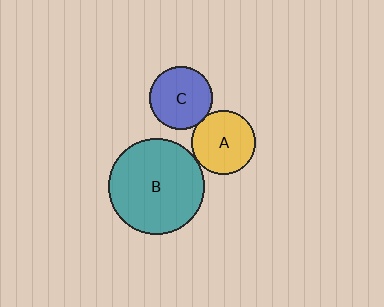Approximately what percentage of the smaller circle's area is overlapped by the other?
Approximately 5%.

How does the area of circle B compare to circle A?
Approximately 2.2 times.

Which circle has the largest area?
Circle B (teal).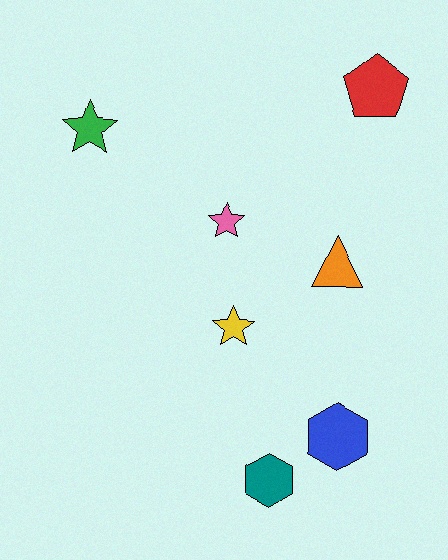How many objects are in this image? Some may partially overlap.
There are 7 objects.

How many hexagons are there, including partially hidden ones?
There are 2 hexagons.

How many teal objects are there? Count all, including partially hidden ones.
There is 1 teal object.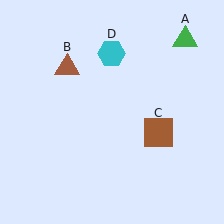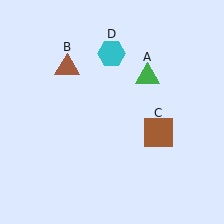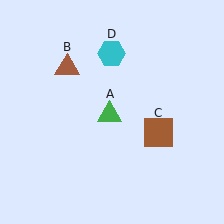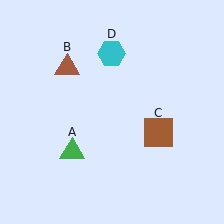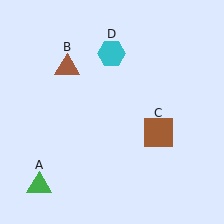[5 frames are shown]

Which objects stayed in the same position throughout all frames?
Brown triangle (object B) and brown square (object C) and cyan hexagon (object D) remained stationary.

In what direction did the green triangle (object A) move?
The green triangle (object A) moved down and to the left.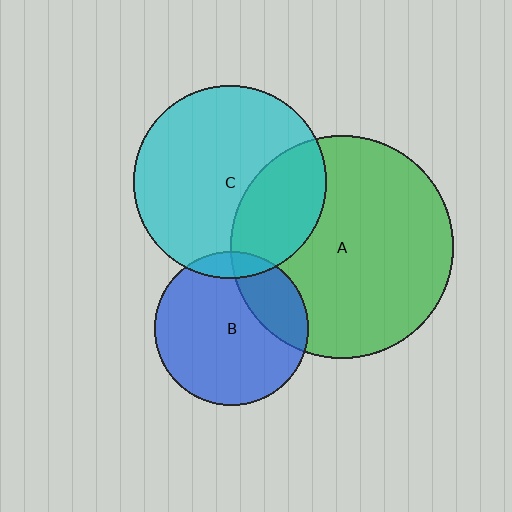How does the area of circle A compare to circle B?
Approximately 2.1 times.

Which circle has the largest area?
Circle A (green).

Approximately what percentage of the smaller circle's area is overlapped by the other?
Approximately 25%.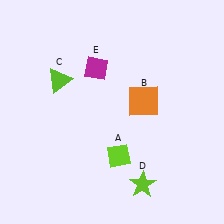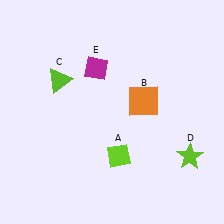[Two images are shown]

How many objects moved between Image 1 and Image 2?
1 object moved between the two images.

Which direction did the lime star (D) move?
The lime star (D) moved right.